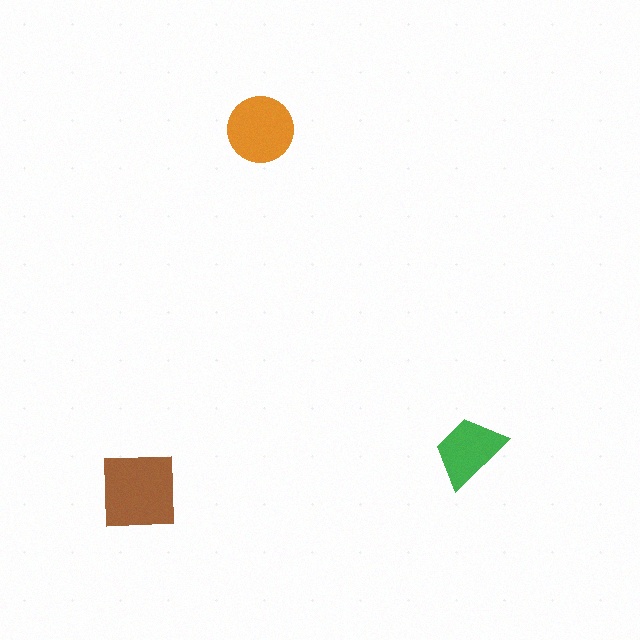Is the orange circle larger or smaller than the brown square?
Smaller.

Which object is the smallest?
The green trapezoid.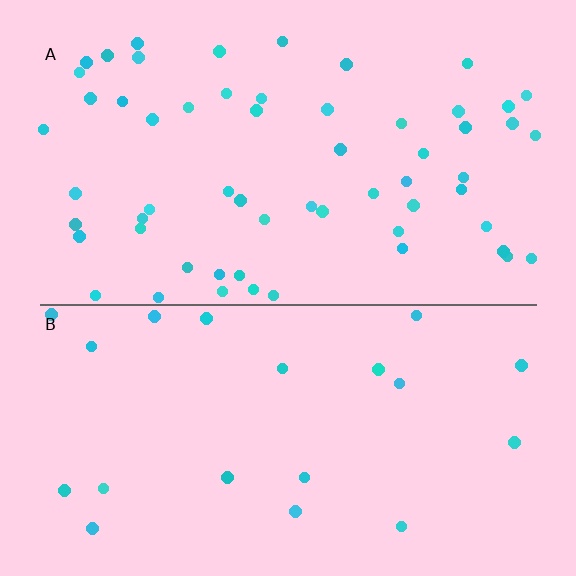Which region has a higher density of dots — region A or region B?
A (the top).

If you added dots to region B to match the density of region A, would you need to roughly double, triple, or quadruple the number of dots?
Approximately triple.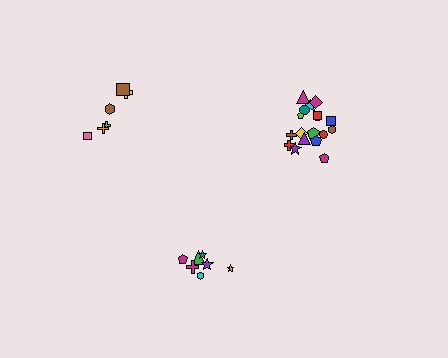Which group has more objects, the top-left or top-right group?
The top-right group.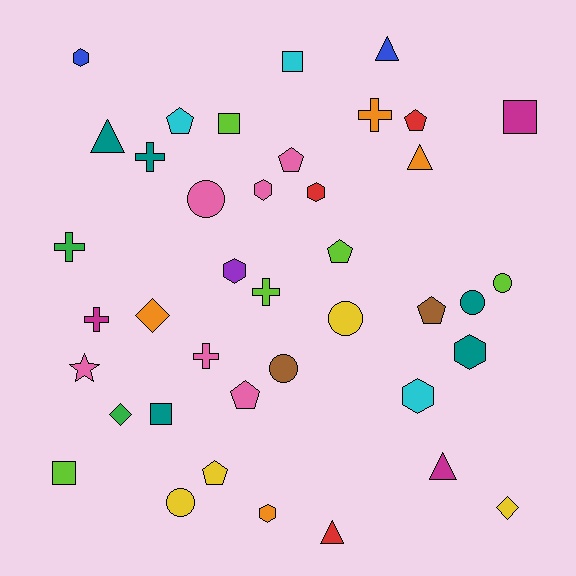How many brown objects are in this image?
There are 2 brown objects.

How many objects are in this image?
There are 40 objects.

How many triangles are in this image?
There are 5 triangles.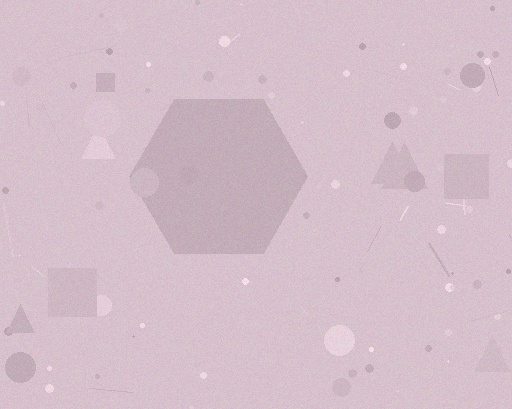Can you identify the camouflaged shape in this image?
The camouflaged shape is a hexagon.